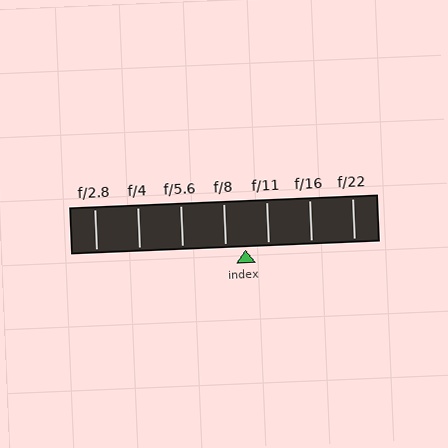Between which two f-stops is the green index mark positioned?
The index mark is between f/8 and f/11.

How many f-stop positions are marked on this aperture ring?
There are 7 f-stop positions marked.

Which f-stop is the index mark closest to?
The index mark is closest to f/8.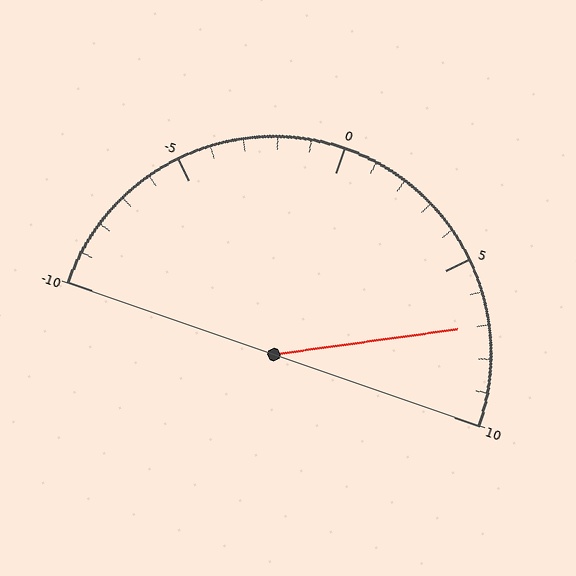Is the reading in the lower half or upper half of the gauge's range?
The reading is in the upper half of the range (-10 to 10).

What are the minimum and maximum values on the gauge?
The gauge ranges from -10 to 10.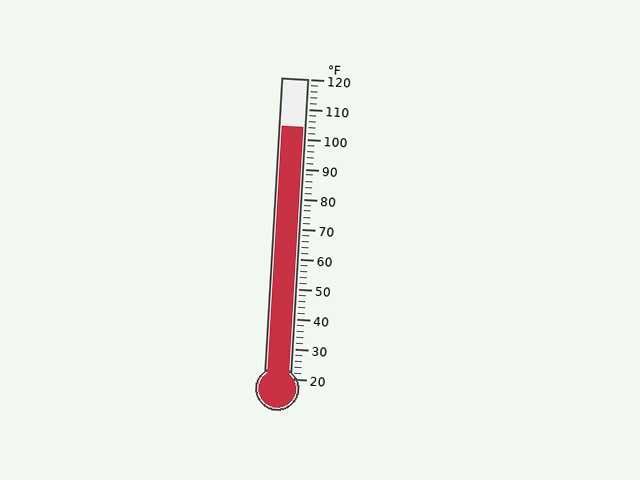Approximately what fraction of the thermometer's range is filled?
The thermometer is filled to approximately 85% of its range.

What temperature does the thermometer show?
The thermometer shows approximately 104°F.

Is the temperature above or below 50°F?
The temperature is above 50°F.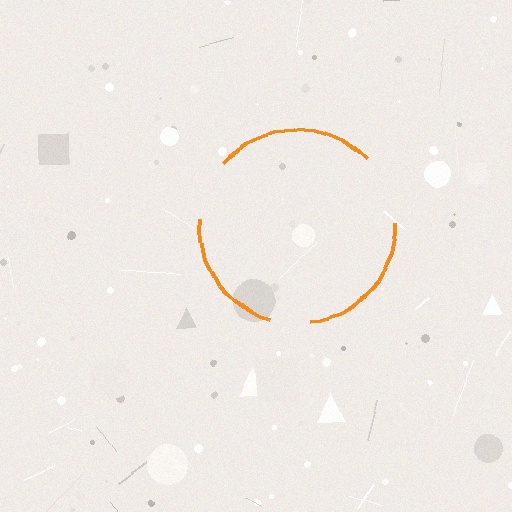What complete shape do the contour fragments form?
The contour fragments form a circle.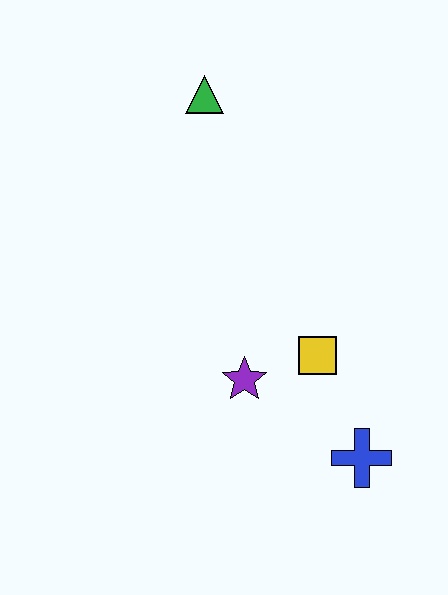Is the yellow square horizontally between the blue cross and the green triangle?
Yes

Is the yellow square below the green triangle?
Yes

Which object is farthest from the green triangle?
The blue cross is farthest from the green triangle.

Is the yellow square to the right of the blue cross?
No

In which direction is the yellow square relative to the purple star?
The yellow square is to the right of the purple star.